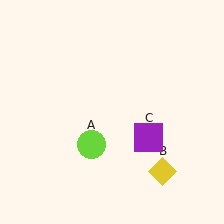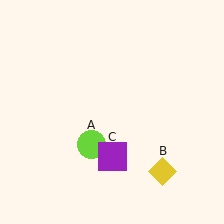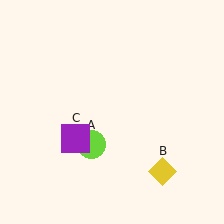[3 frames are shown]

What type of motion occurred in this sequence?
The purple square (object C) rotated clockwise around the center of the scene.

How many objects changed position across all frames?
1 object changed position: purple square (object C).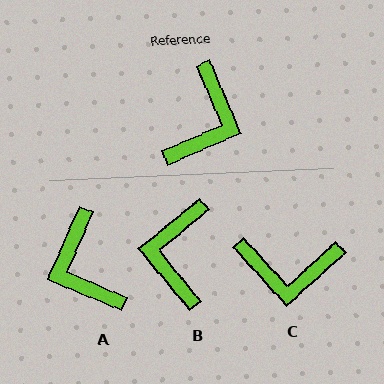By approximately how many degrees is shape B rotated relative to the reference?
Approximately 163 degrees clockwise.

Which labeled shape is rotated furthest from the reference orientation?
B, about 163 degrees away.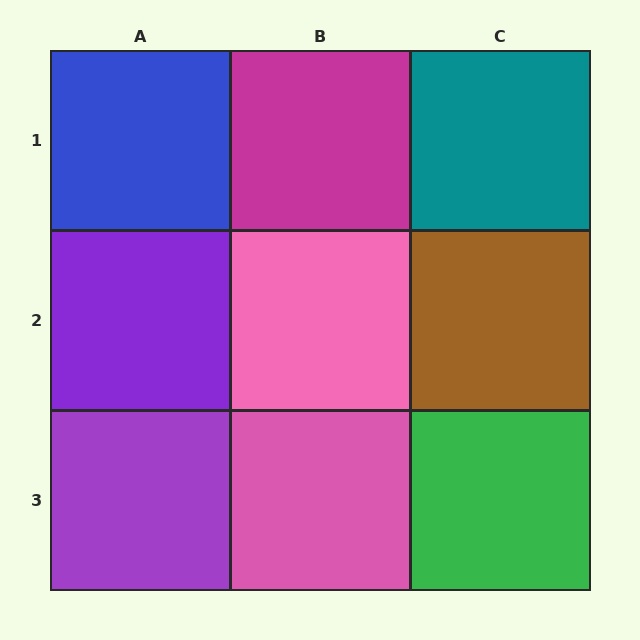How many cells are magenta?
1 cell is magenta.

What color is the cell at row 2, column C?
Brown.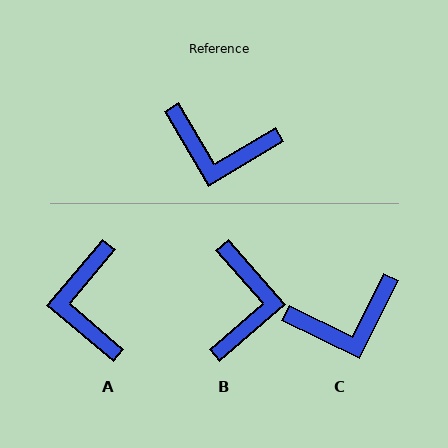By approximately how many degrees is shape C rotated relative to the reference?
Approximately 33 degrees counter-clockwise.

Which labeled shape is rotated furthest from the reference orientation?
B, about 101 degrees away.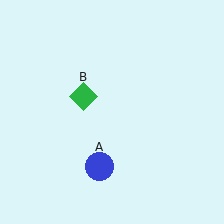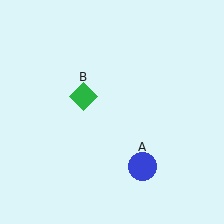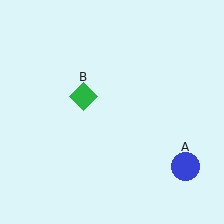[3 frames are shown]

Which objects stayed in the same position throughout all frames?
Green diamond (object B) remained stationary.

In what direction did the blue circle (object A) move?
The blue circle (object A) moved right.